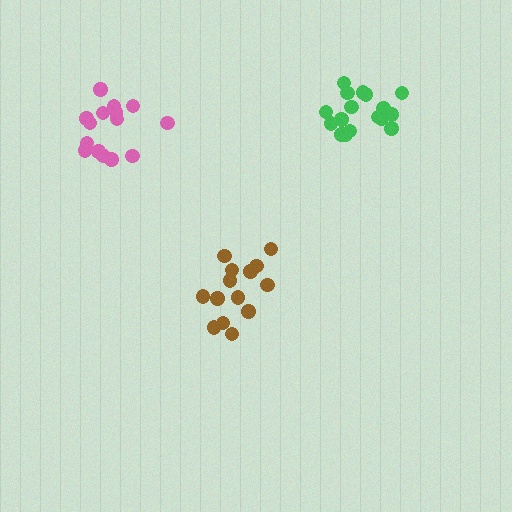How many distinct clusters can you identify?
There are 3 distinct clusters.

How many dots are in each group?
Group 1: 14 dots, Group 2: 17 dots, Group 3: 15 dots (46 total).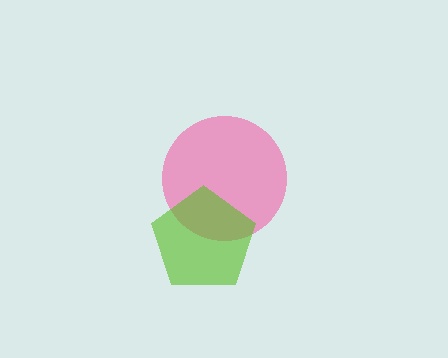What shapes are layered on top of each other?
The layered shapes are: a pink circle, a lime pentagon.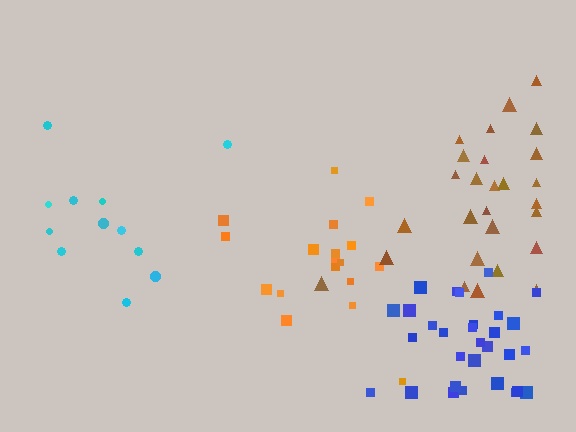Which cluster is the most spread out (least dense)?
Cyan.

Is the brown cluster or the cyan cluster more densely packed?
Brown.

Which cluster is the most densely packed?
Blue.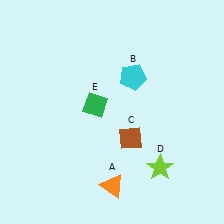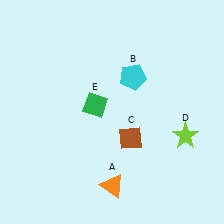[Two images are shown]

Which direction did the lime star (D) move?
The lime star (D) moved up.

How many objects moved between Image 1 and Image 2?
1 object moved between the two images.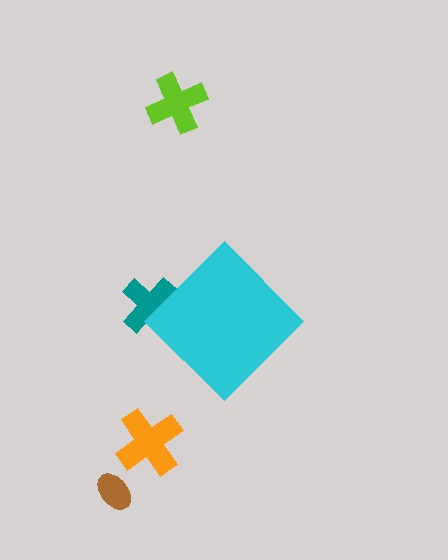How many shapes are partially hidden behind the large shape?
1 shape is partially hidden.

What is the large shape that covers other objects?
A cyan diamond.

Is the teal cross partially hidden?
Yes, the teal cross is partially hidden behind the cyan diamond.